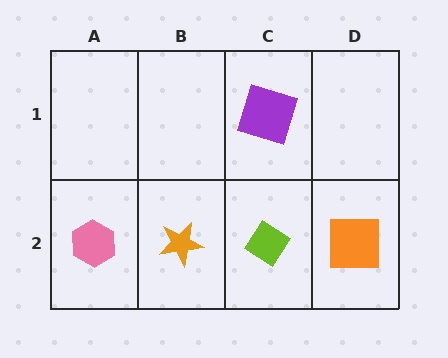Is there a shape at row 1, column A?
No, that cell is empty.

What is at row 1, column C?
A purple square.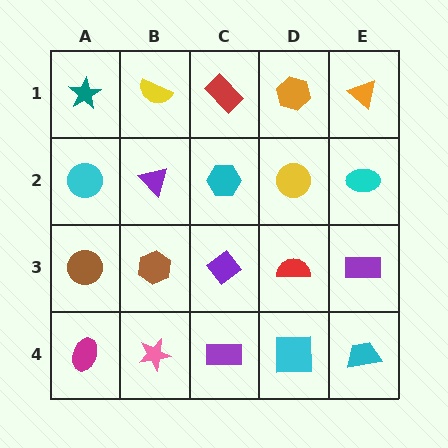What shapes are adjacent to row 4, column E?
A purple rectangle (row 3, column E), a cyan square (row 4, column D).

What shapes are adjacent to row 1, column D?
A yellow circle (row 2, column D), a red rectangle (row 1, column C), an orange triangle (row 1, column E).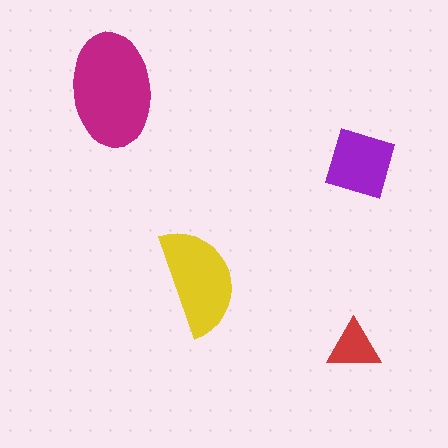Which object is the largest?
The magenta ellipse.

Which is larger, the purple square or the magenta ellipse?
The magenta ellipse.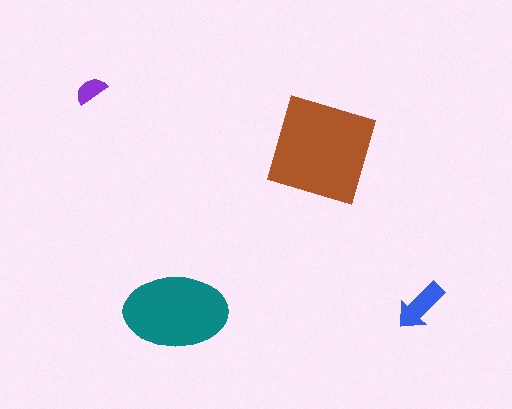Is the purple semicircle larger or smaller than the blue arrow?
Smaller.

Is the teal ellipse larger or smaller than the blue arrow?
Larger.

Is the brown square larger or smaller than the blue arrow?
Larger.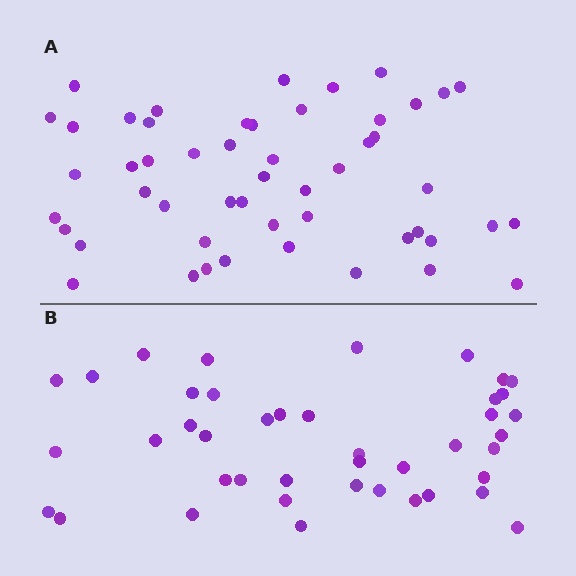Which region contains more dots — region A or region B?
Region A (the top region) has more dots.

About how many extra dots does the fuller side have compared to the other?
Region A has roughly 8 or so more dots than region B.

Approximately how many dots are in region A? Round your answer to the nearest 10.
About 50 dots. (The exact count is 51, which rounds to 50.)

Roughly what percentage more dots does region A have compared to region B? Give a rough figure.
About 20% more.